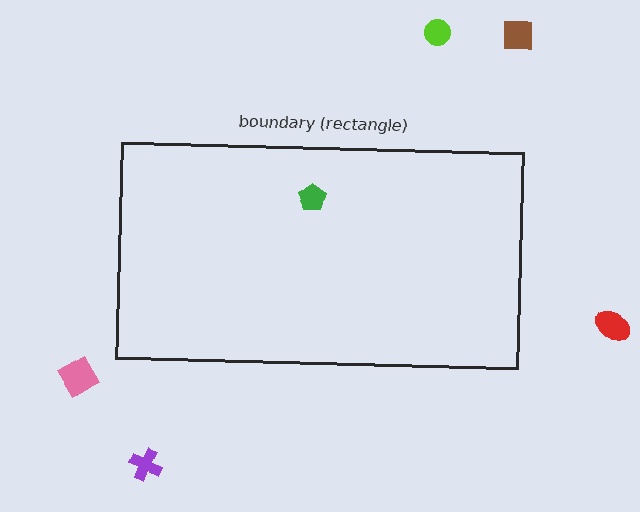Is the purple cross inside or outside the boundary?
Outside.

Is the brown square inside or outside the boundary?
Outside.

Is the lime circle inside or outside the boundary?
Outside.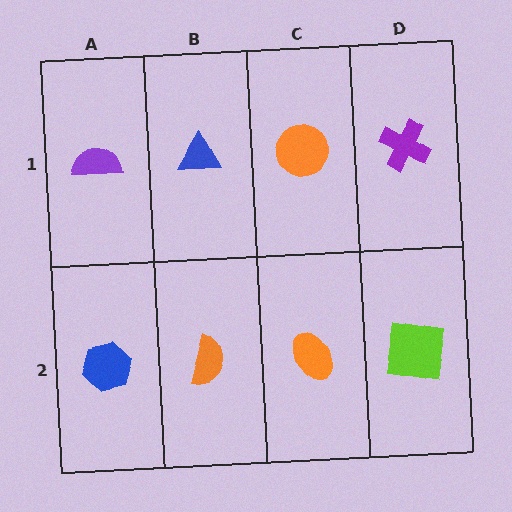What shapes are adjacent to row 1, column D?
A lime square (row 2, column D), an orange circle (row 1, column C).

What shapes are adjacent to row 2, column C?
An orange circle (row 1, column C), an orange semicircle (row 2, column B), a lime square (row 2, column D).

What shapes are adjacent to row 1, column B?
An orange semicircle (row 2, column B), a purple semicircle (row 1, column A), an orange circle (row 1, column C).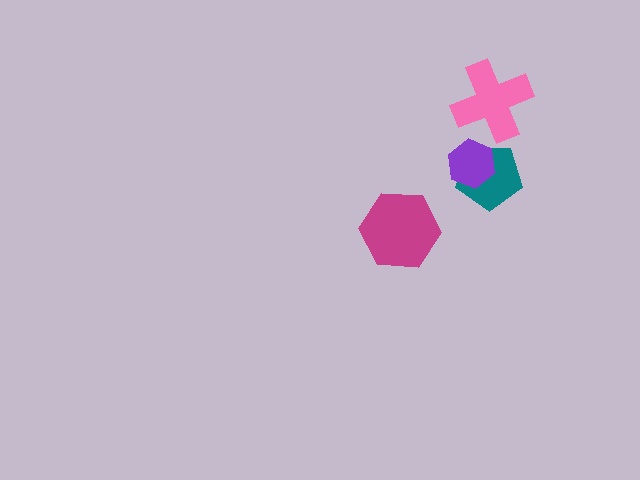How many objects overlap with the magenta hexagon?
0 objects overlap with the magenta hexagon.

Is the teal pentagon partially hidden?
Yes, it is partially covered by another shape.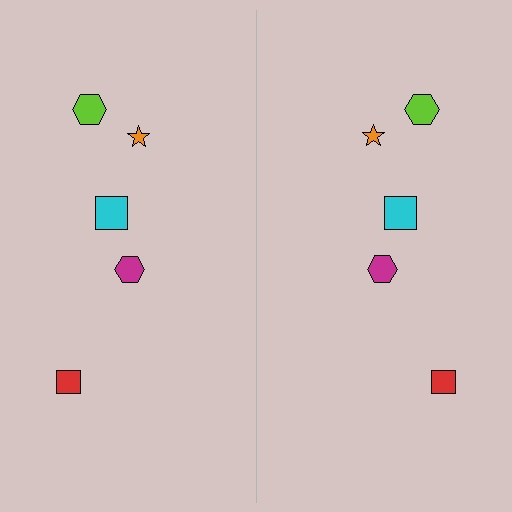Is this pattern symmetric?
Yes, this pattern has bilateral (reflection) symmetry.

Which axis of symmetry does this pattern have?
The pattern has a vertical axis of symmetry running through the center of the image.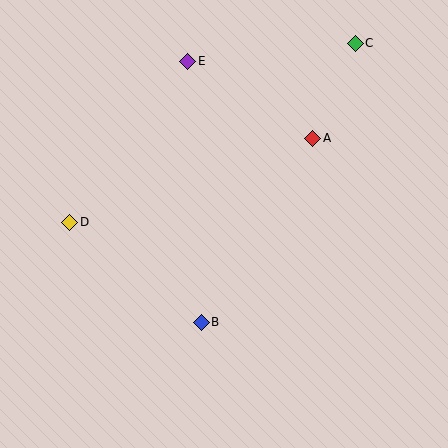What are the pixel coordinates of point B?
Point B is at (201, 322).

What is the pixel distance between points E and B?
The distance between E and B is 261 pixels.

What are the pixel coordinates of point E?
Point E is at (188, 61).